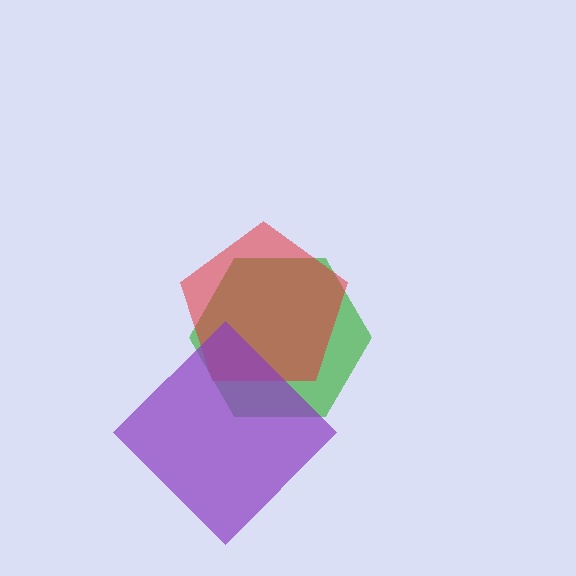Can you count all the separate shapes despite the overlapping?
Yes, there are 3 separate shapes.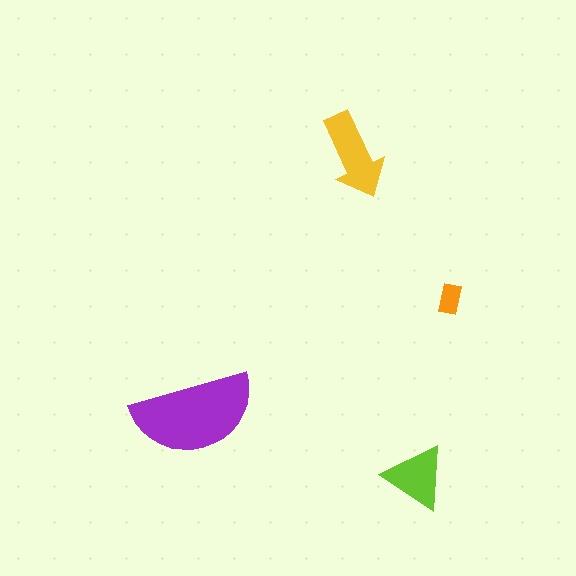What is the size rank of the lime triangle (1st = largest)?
3rd.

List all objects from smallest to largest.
The orange rectangle, the lime triangle, the yellow arrow, the purple semicircle.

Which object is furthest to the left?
The purple semicircle is leftmost.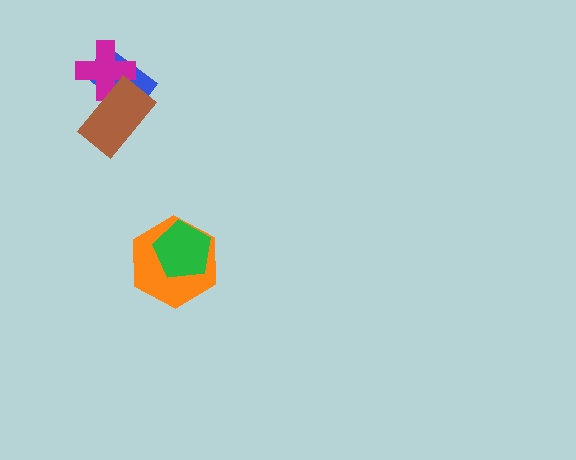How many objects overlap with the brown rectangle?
2 objects overlap with the brown rectangle.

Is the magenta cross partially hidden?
Yes, it is partially covered by another shape.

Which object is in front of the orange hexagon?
The green pentagon is in front of the orange hexagon.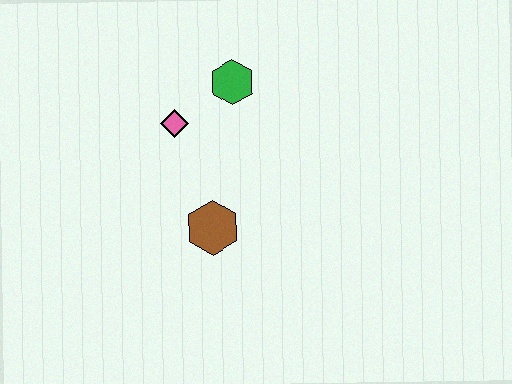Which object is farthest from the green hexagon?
The brown hexagon is farthest from the green hexagon.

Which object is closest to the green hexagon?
The pink diamond is closest to the green hexagon.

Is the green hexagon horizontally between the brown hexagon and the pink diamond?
No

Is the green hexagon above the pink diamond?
Yes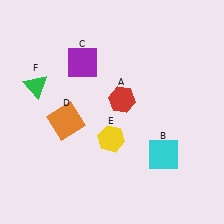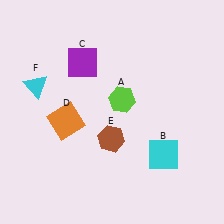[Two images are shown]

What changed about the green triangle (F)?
In Image 1, F is green. In Image 2, it changed to cyan.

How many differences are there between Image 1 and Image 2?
There are 3 differences between the two images.